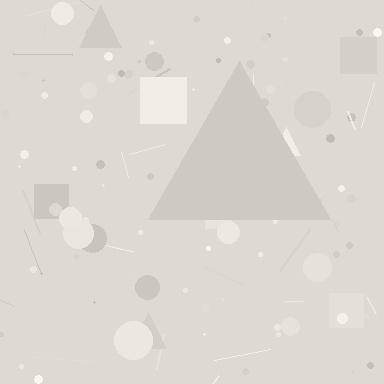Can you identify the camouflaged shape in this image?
The camouflaged shape is a triangle.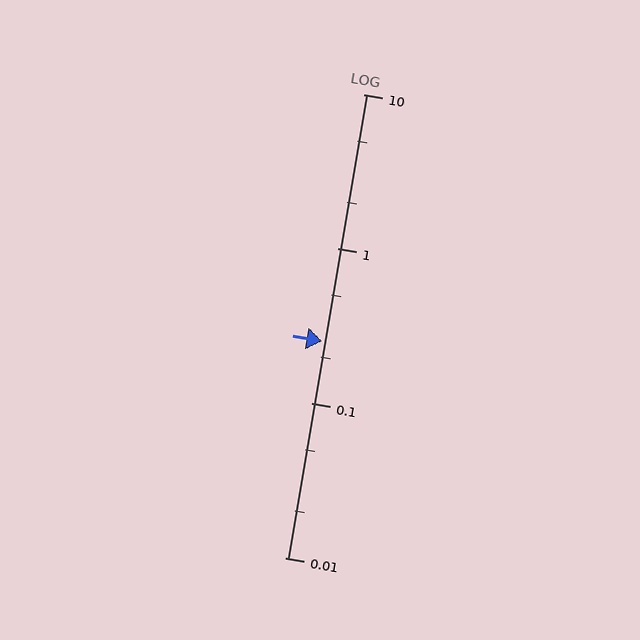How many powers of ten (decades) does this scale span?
The scale spans 3 decades, from 0.01 to 10.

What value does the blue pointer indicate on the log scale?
The pointer indicates approximately 0.25.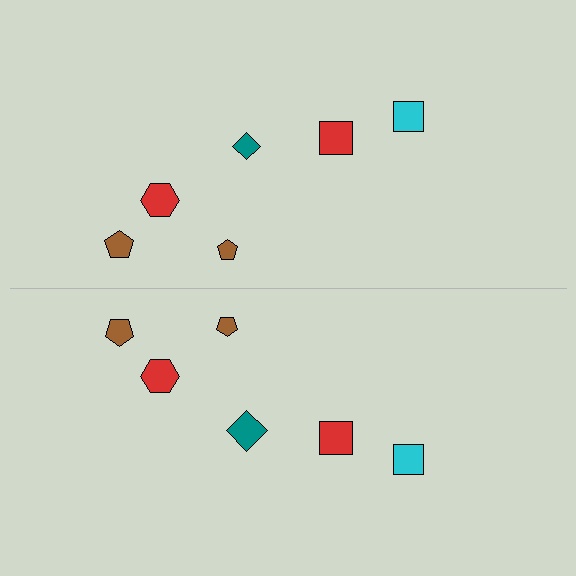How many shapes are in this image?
There are 12 shapes in this image.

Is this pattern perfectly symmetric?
No, the pattern is not perfectly symmetric. The teal diamond on the bottom side has a different size than its mirror counterpart.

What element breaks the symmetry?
The teal diamond on the bottom side has a different size than its mirror counterpart.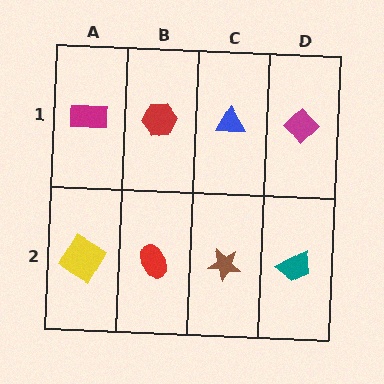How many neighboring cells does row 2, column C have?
3.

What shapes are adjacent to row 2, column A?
A magenta rectangle (row 1, column A), a red ellipse (row 2, column B).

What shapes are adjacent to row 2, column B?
A red hexagon (row 1, column B), a yellow diamond (row 2, column A), a brown star (row 2, column C).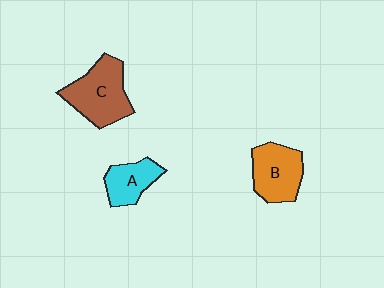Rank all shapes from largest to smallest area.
From largest to smallest: C (brown), B (orange), A (cyan).